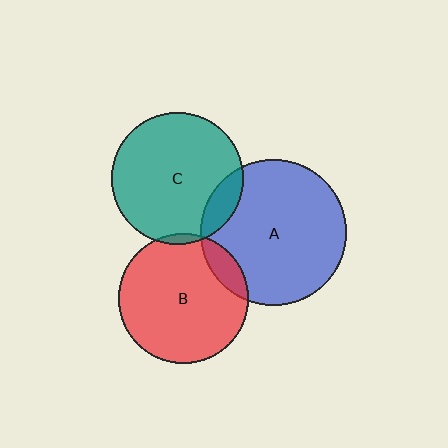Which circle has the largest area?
Circle A (blue).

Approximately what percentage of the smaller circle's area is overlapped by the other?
Approximately 5%.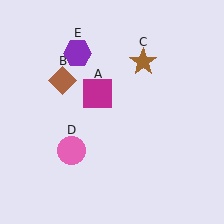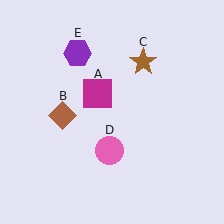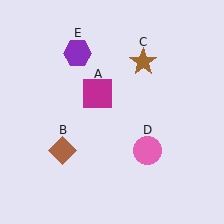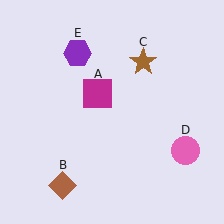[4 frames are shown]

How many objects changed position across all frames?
2 objects changed position: brown diamond (object B), pink circle (object D).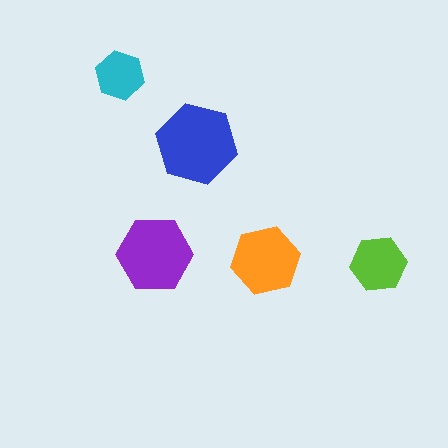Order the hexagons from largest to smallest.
the blue one, the purple one, the orange one, the lime one, the cyan one.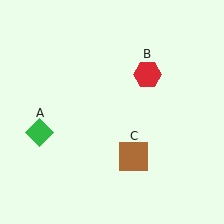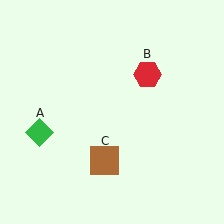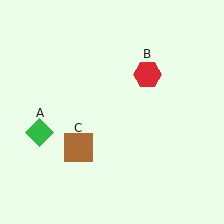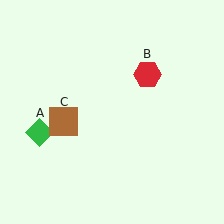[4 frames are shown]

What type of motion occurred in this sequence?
The brown square (object C) rotated clockwise around the center of the scene.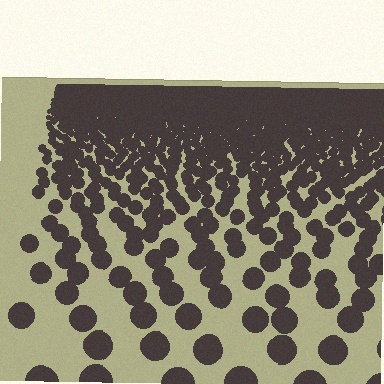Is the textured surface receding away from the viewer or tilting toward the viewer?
The surface is receding away from the viewer. Texture elements get smaller and denser toward the top.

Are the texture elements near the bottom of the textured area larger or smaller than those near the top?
Larger. Near the bottom, elements are closer to the viewer and appear at a bigger on-screen size.